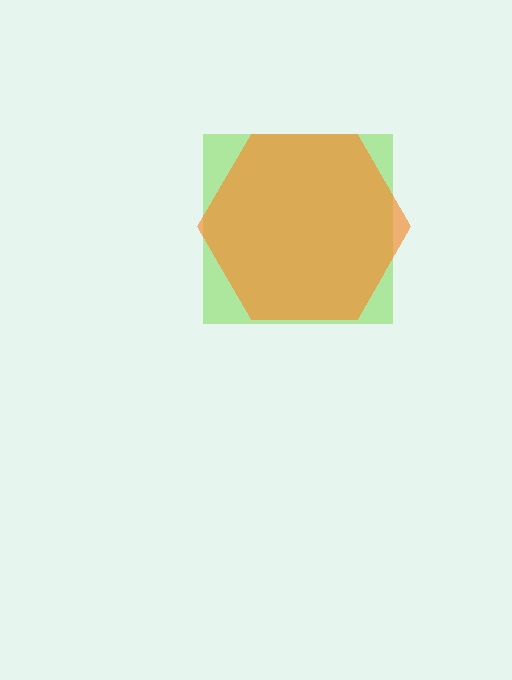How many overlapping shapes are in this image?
There are 2 overlapping shapes in the image.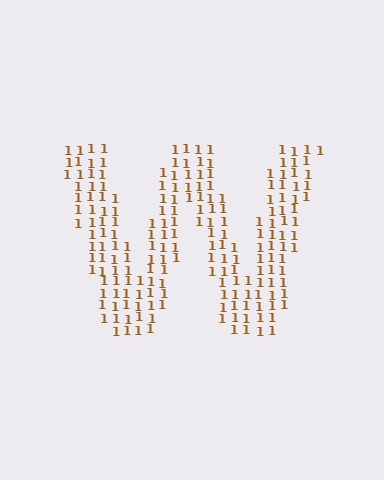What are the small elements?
The small elements are digit 1's.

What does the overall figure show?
The overall figure shows the letter W.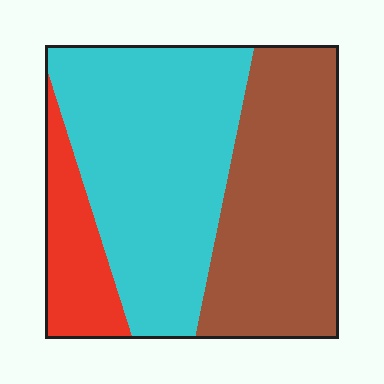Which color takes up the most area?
Cyan, at roughly 45%.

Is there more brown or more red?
Brown.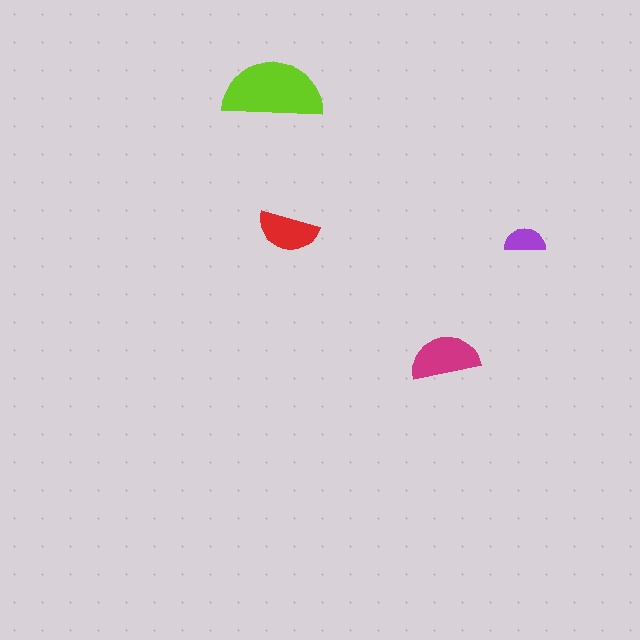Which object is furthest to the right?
The purple semicircle is rightmost.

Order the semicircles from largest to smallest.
the lime one, the magenta one, the red one, the purple one.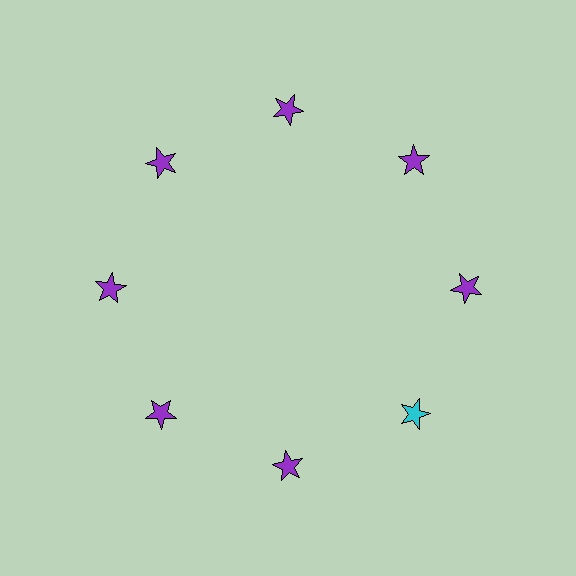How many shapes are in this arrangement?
There are 8 shapes arranged in a ring pattern.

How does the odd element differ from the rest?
It has a different color: cyan instead of purple.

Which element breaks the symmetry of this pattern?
The cyan star at roughly the 4 o'clock position breaks the symmetry. All other shapes are purple stars.